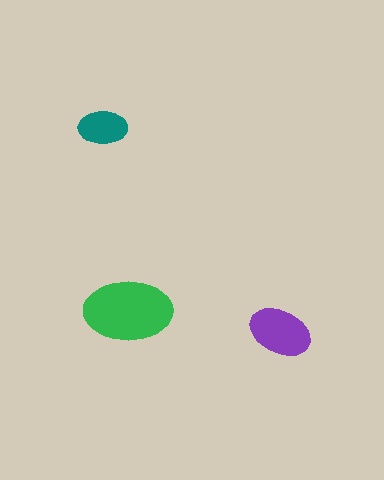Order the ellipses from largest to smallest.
the green one, the purple one, the teal one.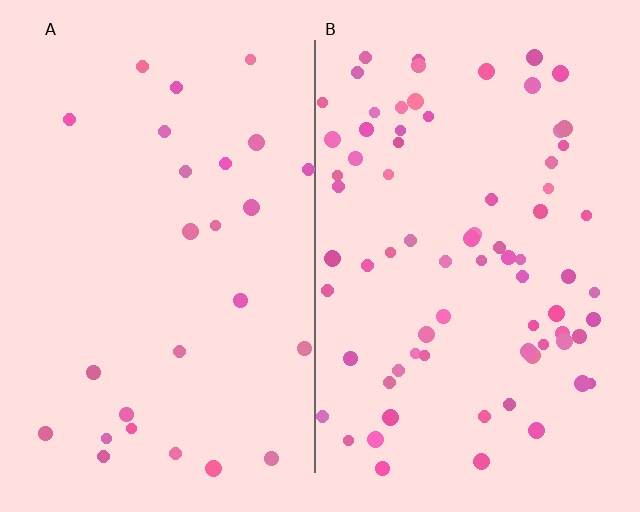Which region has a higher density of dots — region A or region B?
B (the right).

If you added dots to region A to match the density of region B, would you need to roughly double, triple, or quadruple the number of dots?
Approximately triple.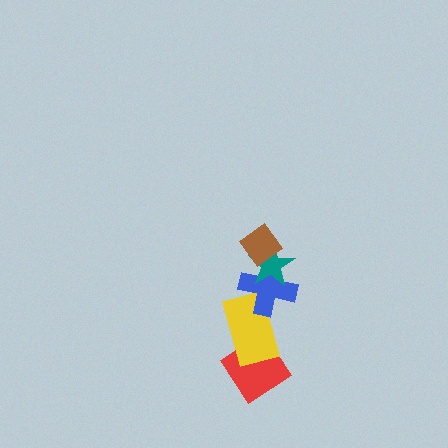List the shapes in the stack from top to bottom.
From top to bottom: the brown diamond, the teal star, the blue cross, the yellow rectangle, the red diamond.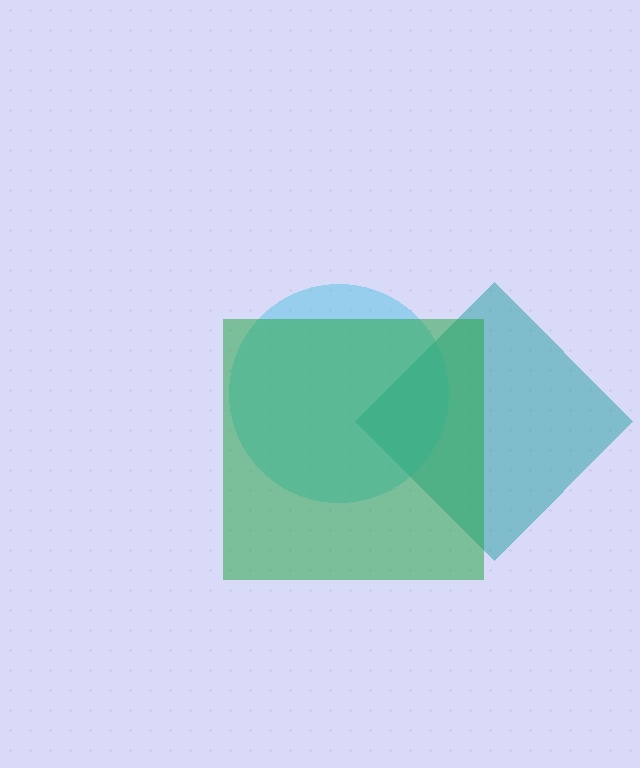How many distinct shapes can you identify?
There are 3 distinct shapes: a teal diamond, a cyan circle, a green square.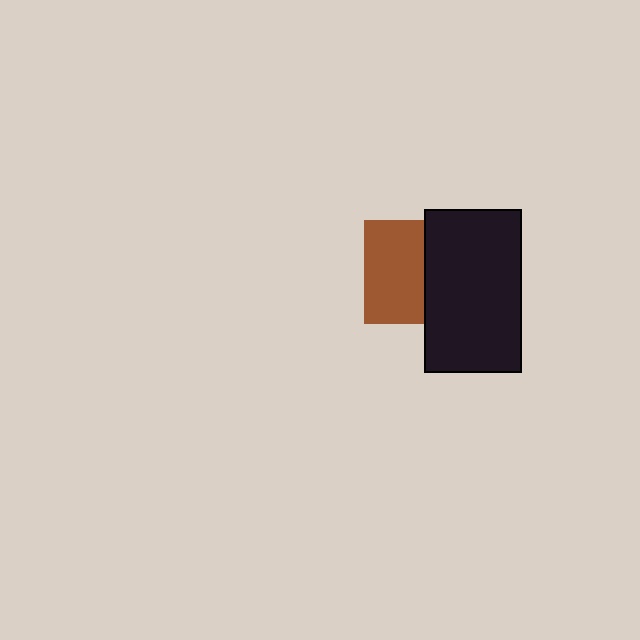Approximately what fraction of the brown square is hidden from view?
Roughly 42% of the brown square is hidden behind the black rectangle.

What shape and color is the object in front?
The object in front is a black rectangle.